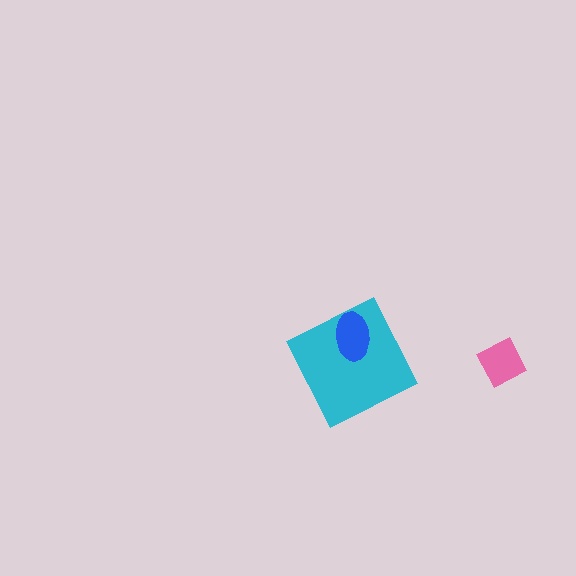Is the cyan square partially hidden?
Yes, it is partially covered by another shape.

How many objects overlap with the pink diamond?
0 objects overlap with the pink diamond.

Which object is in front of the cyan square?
The blue ellipse is in front of the cyan square.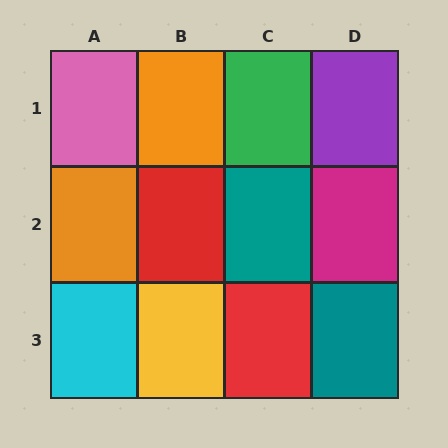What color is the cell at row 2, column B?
Red.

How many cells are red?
2 cells are red.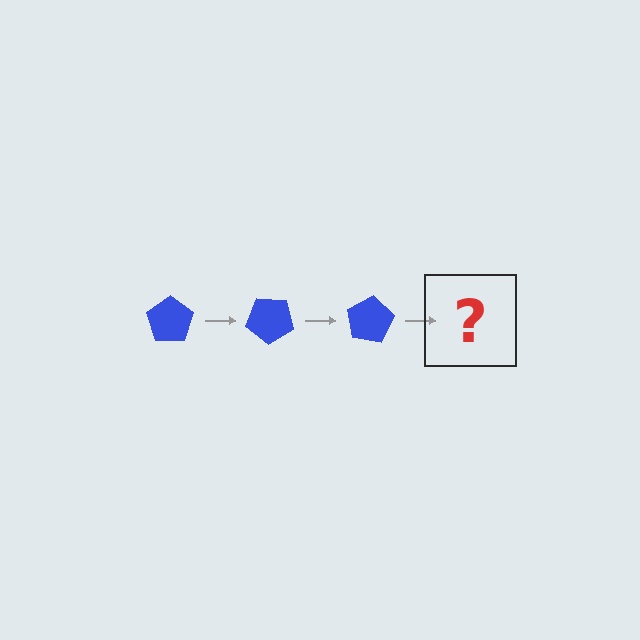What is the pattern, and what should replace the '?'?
The pattern is that the pentagon rotates 40 degrees each step. The '?' should be a blue pentagon rotated 120 degrees.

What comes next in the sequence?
The next element should be a blue pentagon rotated 120 degrees.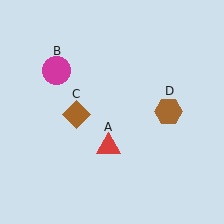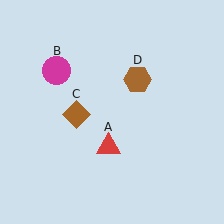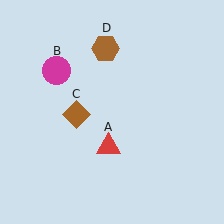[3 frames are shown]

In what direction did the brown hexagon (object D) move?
The brown hexagon (object D) moved up and to the left.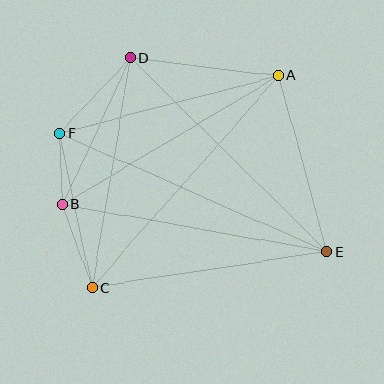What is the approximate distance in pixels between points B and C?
The distance between B and C is approximately 89 pixels.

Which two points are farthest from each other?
Points E and F are farthest from each other.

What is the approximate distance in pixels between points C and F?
The distance between C and F is approximately 158 pixels.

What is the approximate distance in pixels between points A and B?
The distance between A and B is approximately 251 pixels.